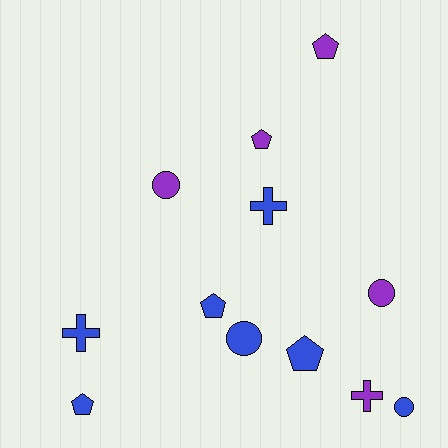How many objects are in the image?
There are 12 objects.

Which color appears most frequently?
Blue, with 7 objects.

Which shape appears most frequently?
Pentagon, with 5 objects.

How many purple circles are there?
There are 2 purple circles.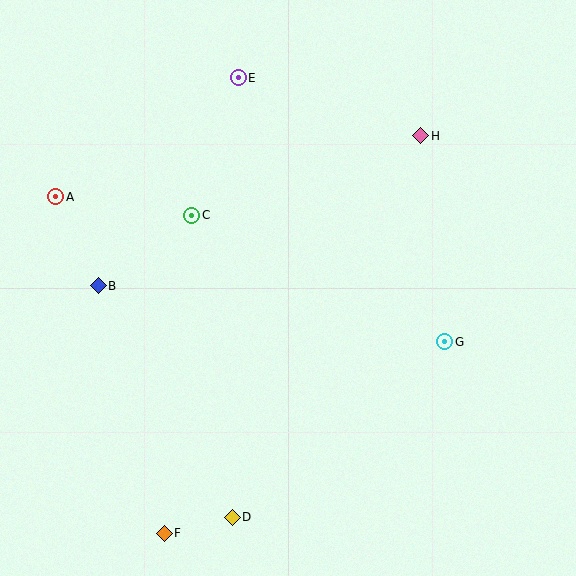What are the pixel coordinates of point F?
Point F is at (164, 533).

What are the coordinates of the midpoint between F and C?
The midpoint between F and C is at (178, 374).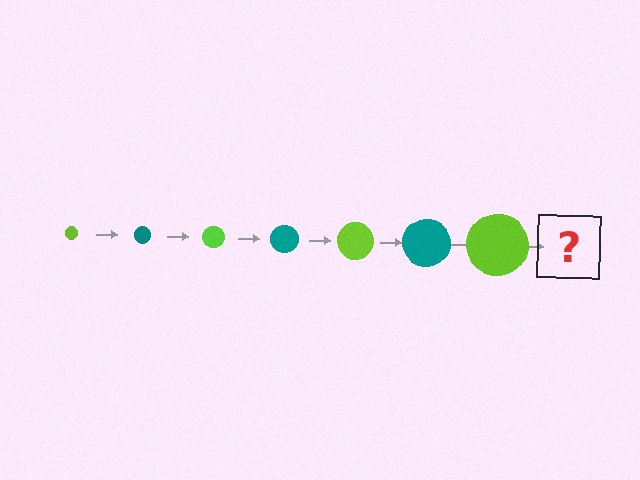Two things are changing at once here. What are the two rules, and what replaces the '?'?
The two rules are that the circle grows larger each step and the color cycles through lime and teal. The '?' should be a teal circle, larger than the previous one.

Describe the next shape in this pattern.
It should be a teal circle, larger than the previous one.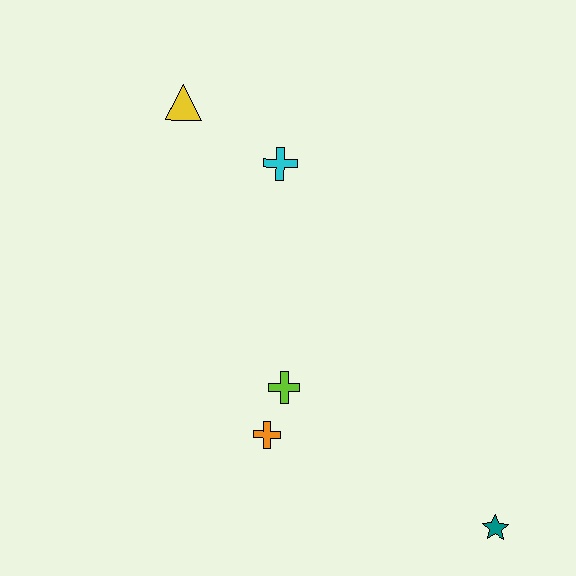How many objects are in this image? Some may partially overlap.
There are 5 objects.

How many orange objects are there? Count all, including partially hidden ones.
There is 1 orange object.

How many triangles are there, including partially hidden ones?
There is 1 triangle.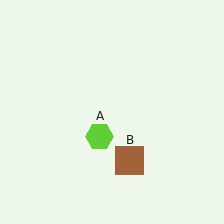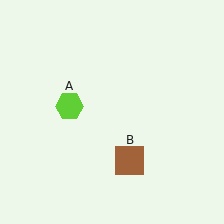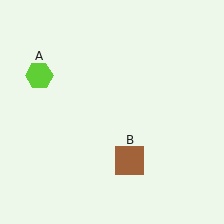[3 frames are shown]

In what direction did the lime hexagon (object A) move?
The lime hexagon (object A) moved up and to the left.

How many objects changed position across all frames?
1 object changed position: lime hexagon (object A).